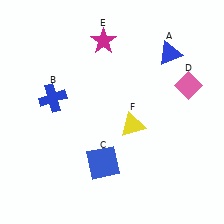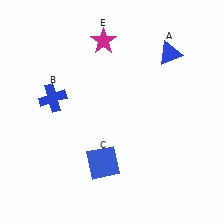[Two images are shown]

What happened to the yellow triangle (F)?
The yellow triangle (F) was removed in Image 2. It was in the bottom-right area of Image 1.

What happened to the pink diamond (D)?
The pink diamond (D) was removed in Image 2. It was in the top-right area of Image 1.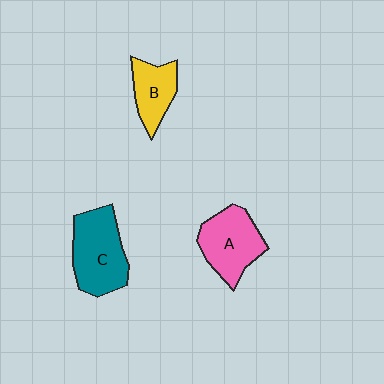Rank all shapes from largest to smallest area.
From largest to smallest: C (teal), A (pink), B (yellow).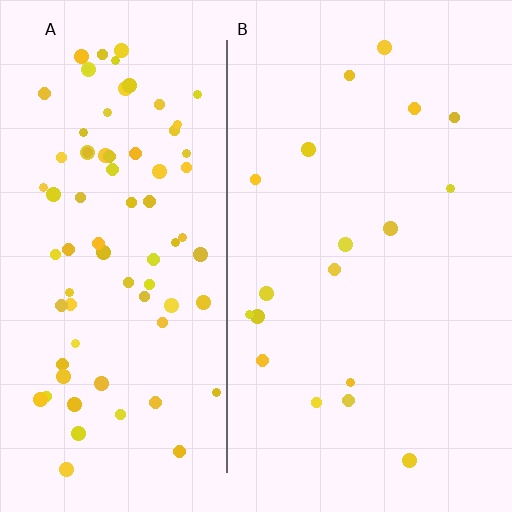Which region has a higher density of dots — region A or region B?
A (the left).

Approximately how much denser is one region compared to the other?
Approximately 4.4× — region A over region B.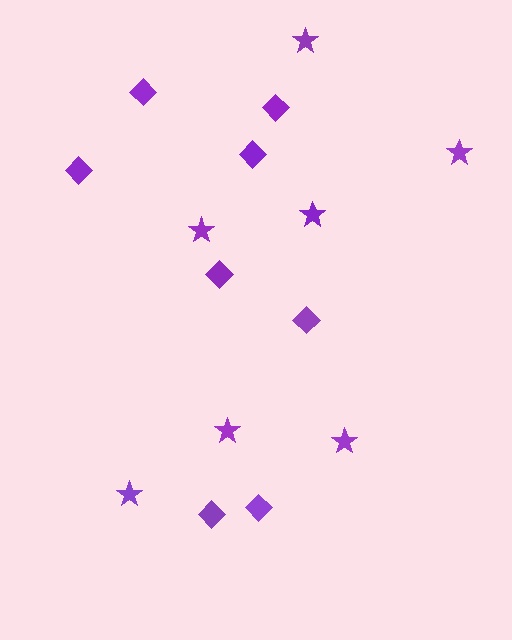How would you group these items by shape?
There are 2 groups: one group of diamonds (8) and one group of stars (7).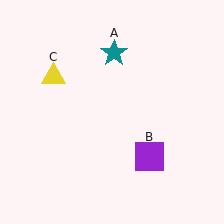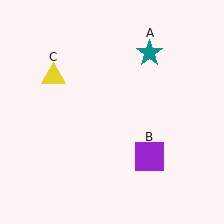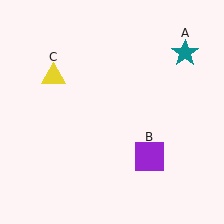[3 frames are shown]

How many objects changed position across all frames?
1 object changed position: teal star (object A).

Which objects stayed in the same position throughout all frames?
Purple square (object B) and yellow triangle (object C) remained stationary.